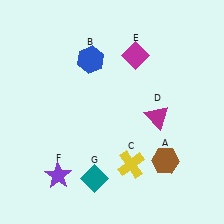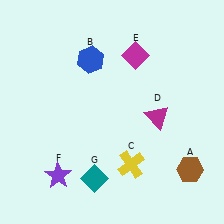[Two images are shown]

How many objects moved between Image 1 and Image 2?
1 object moved between the two images.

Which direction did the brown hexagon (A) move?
The brown hexagon (A) moved right.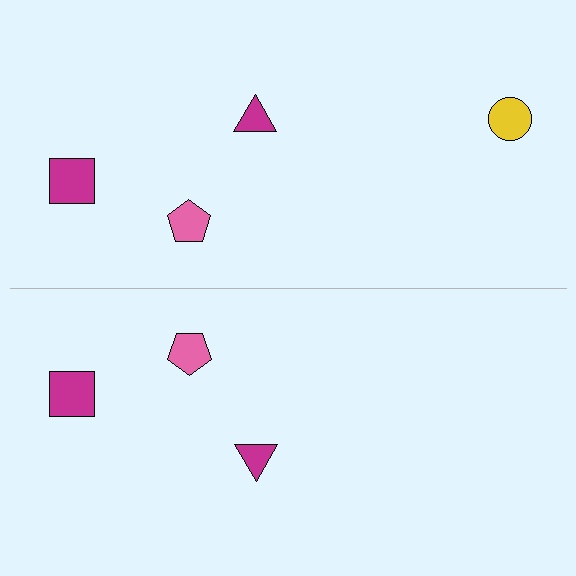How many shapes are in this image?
There are 7 shapes in this image.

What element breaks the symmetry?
A yellow circle is missing from the bottom side.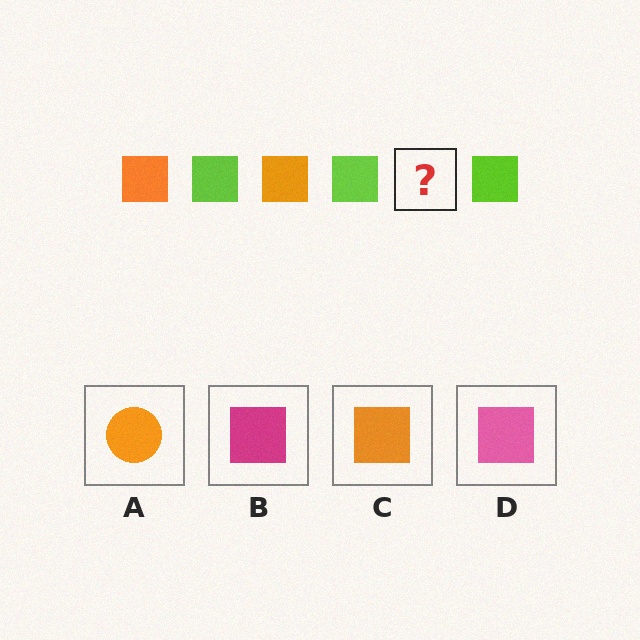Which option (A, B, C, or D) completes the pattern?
C.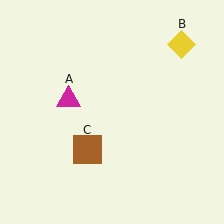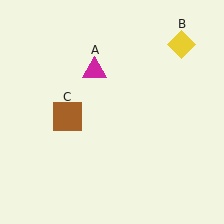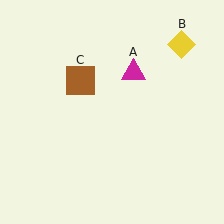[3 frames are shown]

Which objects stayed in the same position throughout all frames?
Yellow diamond (object B) remained stationary.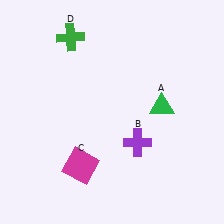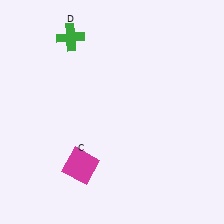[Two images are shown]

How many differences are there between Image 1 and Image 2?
There are 2 differences between the two images.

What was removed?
The green triangle (A), the purple cross (B) were removed in Image 2.